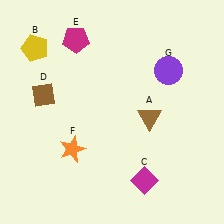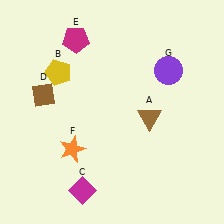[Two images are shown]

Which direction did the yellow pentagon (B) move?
The yellow pentagon (B) moved down.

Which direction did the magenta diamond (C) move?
The magenta diamond (C) moved left.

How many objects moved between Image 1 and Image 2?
2 objects moved between the two images.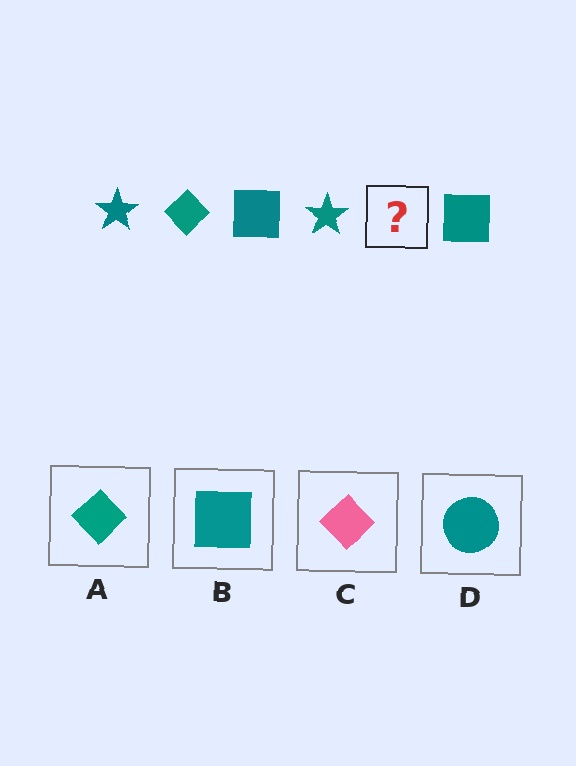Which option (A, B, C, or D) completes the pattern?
A.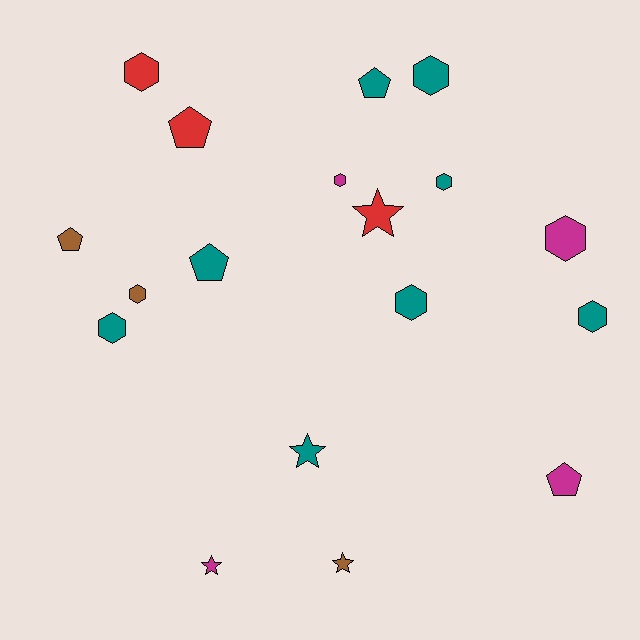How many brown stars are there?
There is 1 brown star.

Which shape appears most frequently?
Hexagon, with 9 objects.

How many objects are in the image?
There are 18 objects.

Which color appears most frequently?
Teal, with 8 objects.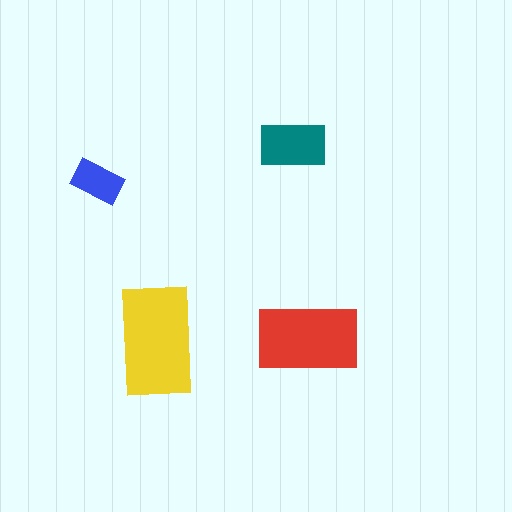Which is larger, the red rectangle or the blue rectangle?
The red one.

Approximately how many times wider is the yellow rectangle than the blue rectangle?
About 2 times wider.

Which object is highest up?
The teal rectangle is topmost.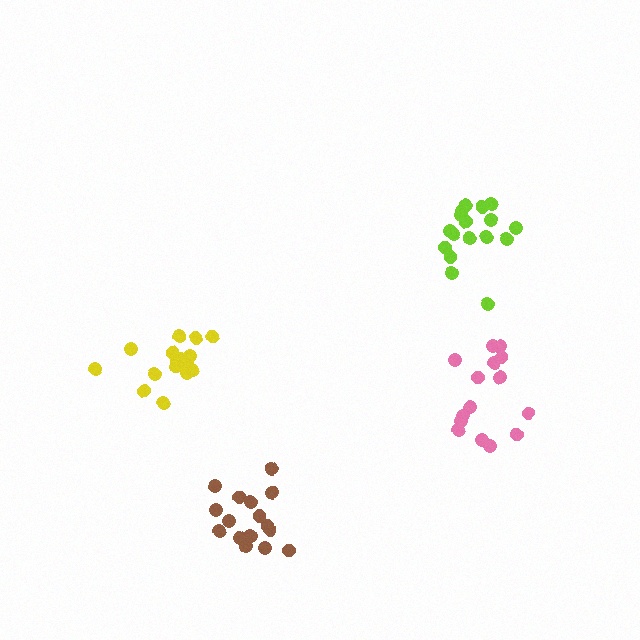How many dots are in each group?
Group 1: 17 dots, Group 2: 16 dots, Group 3: 17 dots, Group 4: 15 dots (65 total).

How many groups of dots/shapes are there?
There are 4 groups.